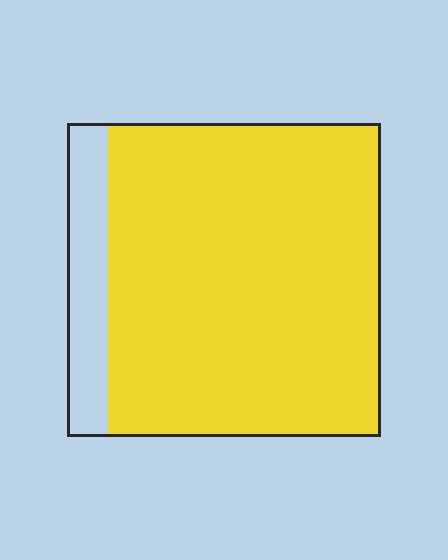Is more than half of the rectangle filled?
Yes.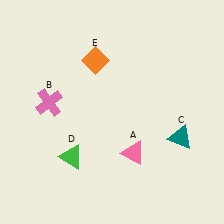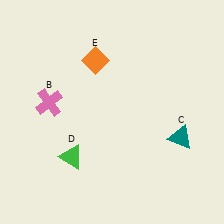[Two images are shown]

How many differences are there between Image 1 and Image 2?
There is 1 difference between the two images.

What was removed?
The pink triangle (A) was removed in Image 2.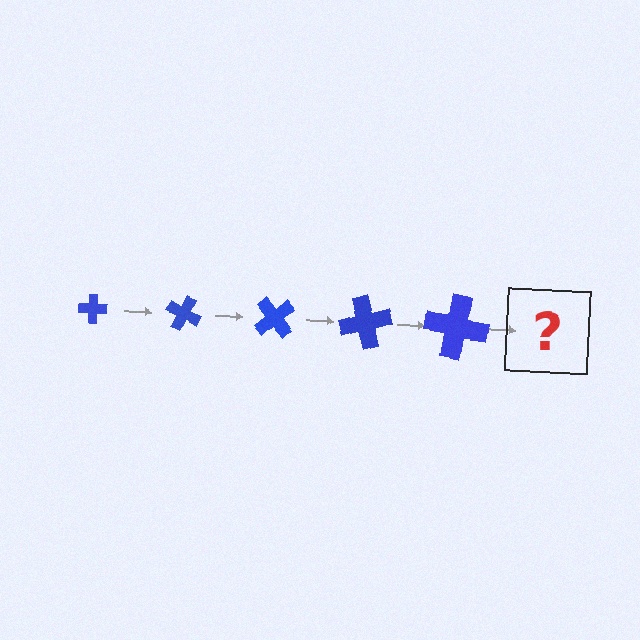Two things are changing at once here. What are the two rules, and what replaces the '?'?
The two rules are that the cross grows larger each step and it rotates 25 degrees each step. The '?' should be a cross, larger than the previous one and rotated 125 degrees from the start.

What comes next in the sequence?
The next element should be a cross, larger than the previous one and rotated 125 degrees from the start.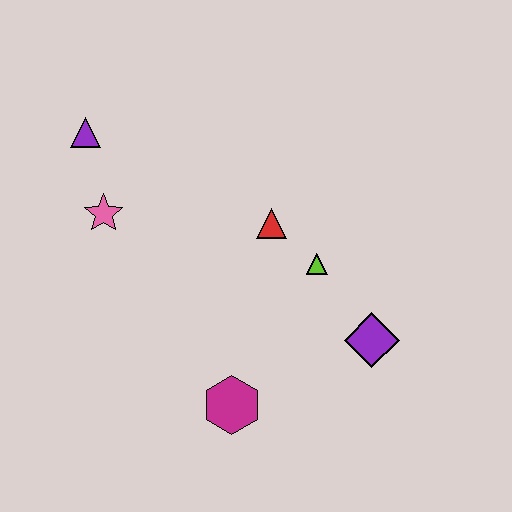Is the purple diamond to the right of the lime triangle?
Yes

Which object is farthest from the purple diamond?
The purple triangle is farthest from the purple diamond.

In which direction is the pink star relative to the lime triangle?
The pink star is to the left of the lime triangle.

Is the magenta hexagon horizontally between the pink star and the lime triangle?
Yes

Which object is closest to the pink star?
The purple triangle is closest to the pink star.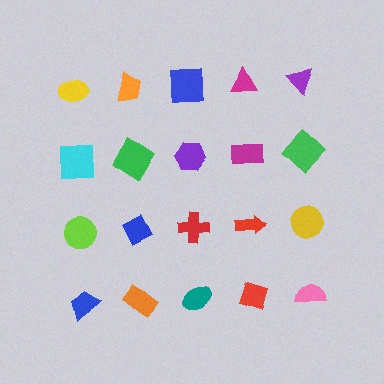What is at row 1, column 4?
A magenta triangle.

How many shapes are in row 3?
5 shapes.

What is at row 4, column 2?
An orange rectangle.